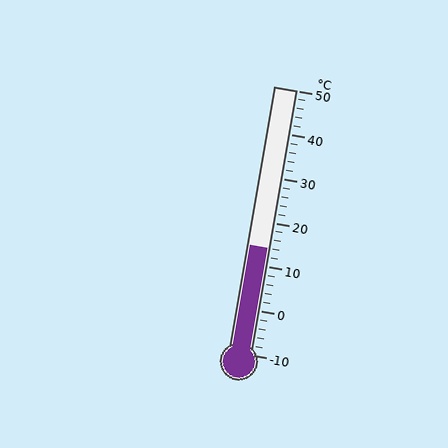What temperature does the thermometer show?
The thermometer shows approximately 14°C.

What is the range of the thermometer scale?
The thermometer scale ranges from -10°C to 50°C.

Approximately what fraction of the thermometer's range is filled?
The thermometer is filled to approximately 40% of its range.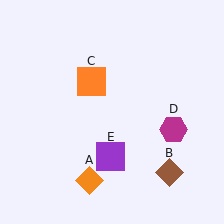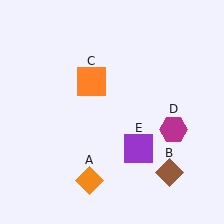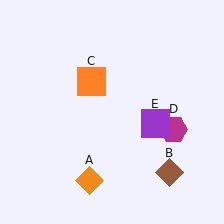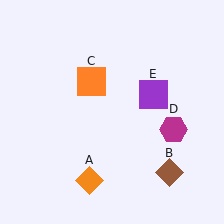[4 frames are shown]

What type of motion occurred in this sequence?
The purple square (object E) rotated counterclockwise around the center of the scene.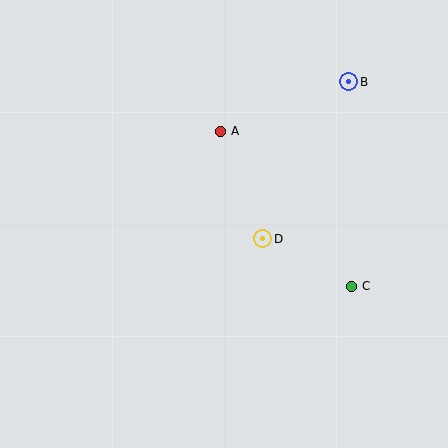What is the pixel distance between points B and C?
The distance between B and C is 204 pixels.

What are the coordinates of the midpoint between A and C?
The midpoint between A and C is at (286, 209).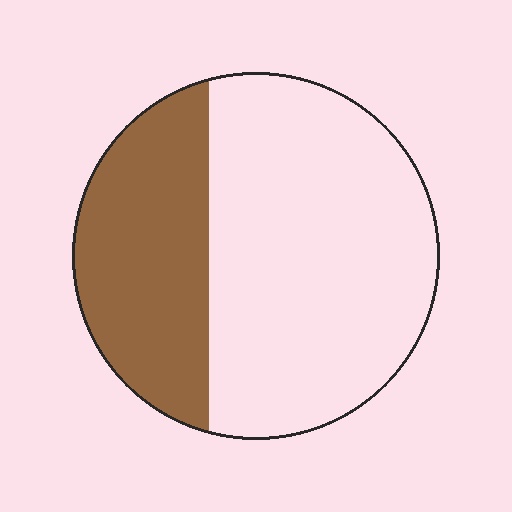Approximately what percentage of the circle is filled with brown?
Approximately 35%.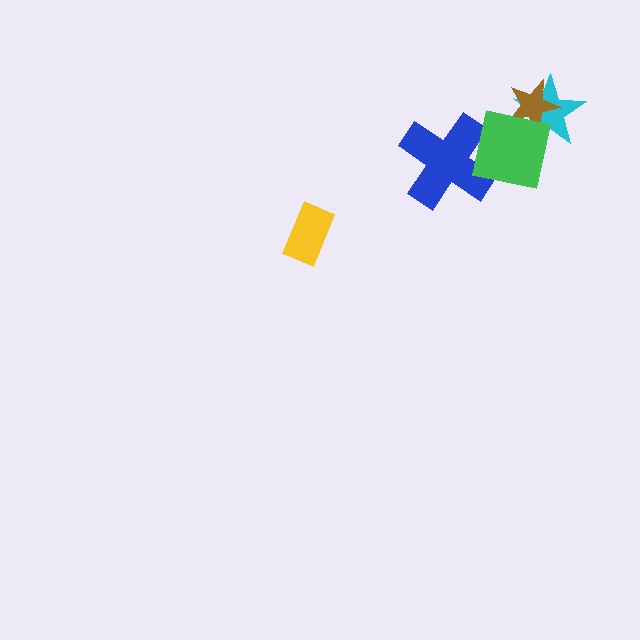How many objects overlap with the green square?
3 objects overlap with the green square.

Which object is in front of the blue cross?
The green square is in front of the blue cross.